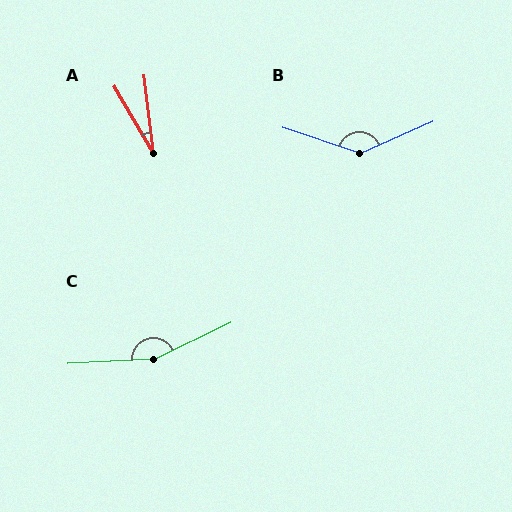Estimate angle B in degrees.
Approximately 138 degrees.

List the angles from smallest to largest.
A (23°), B (138°), C (157°).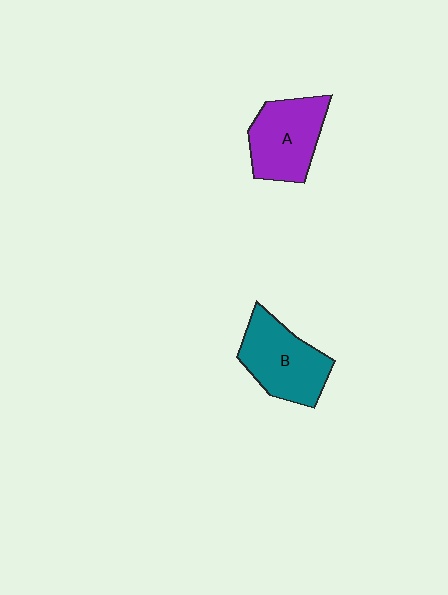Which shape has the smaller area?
Shape A (purple).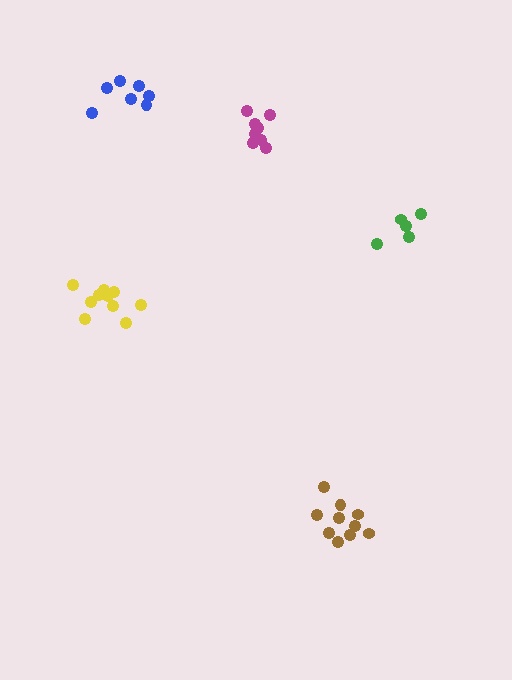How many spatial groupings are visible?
There are 5 spatial groupings.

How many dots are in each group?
Group 1: 7 dots, Group 2: 10 dots, Group 3: 11 dots, Group 4: 8 dots, Group 5: 5 dots (41 total).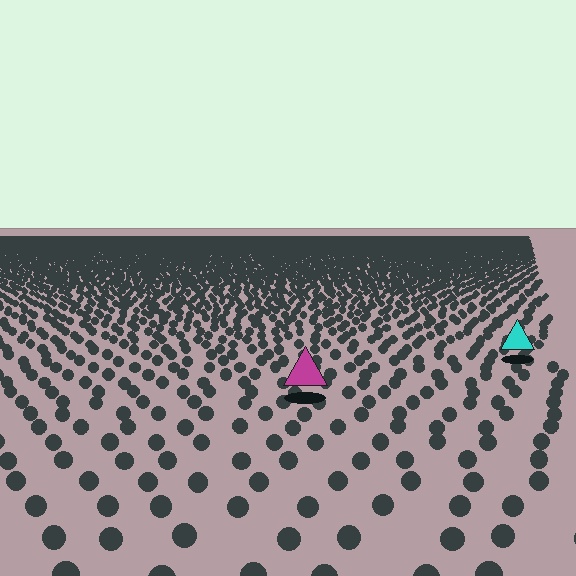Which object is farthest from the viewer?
The cyan triangle is farthest from the viewer. It appears smaller and the ground texture around it is denser.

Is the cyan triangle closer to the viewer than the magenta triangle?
No. The magenta triangle is closer — you can tell from the texture gradient: the ground texture is coarser near it.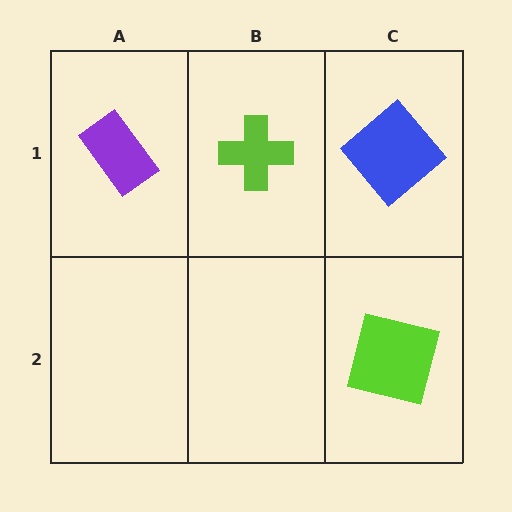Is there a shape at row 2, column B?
No, that cell is empty.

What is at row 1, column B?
A lime cross.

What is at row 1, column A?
A purple rectangle.